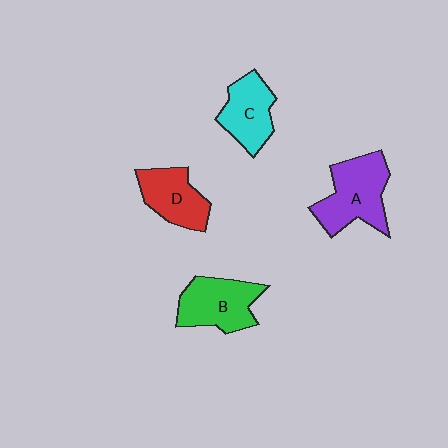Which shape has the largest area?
Shape A (purple).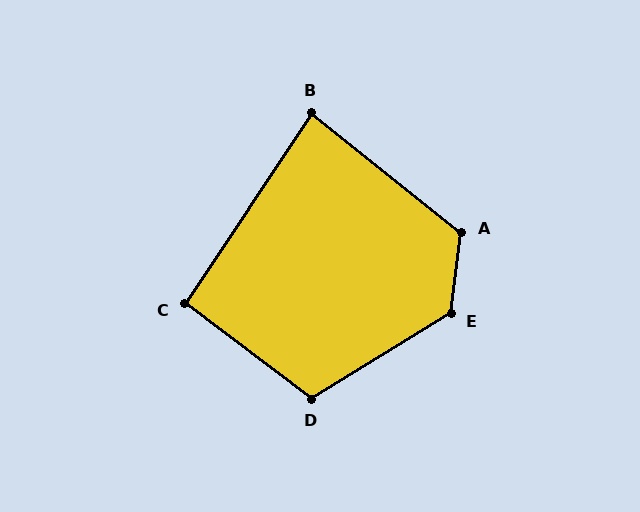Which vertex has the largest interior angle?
E, at approximately 129 degrees.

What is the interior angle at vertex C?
Approximately 93 degrees (approximately right).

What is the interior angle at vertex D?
Approximately 111 degrees (obtuse).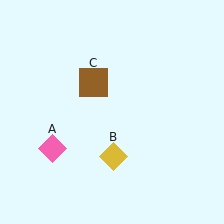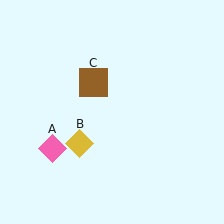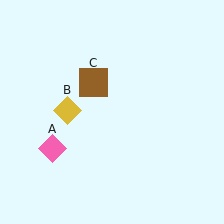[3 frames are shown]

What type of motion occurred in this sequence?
The yellow diamond (object B) rotated clockwise around the center of the scene.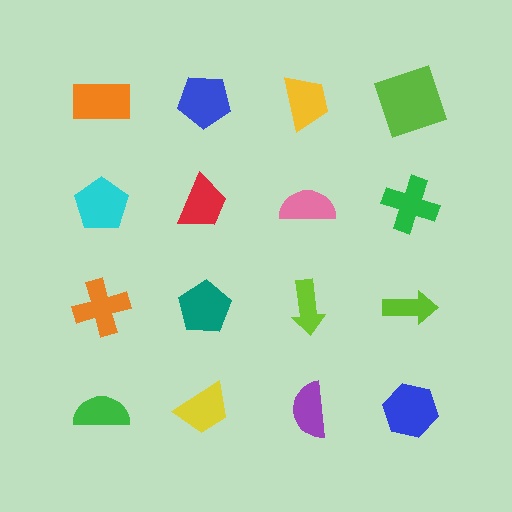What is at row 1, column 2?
A blue pentagon.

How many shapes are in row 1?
4 shapes.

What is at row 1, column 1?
An orange rectangle.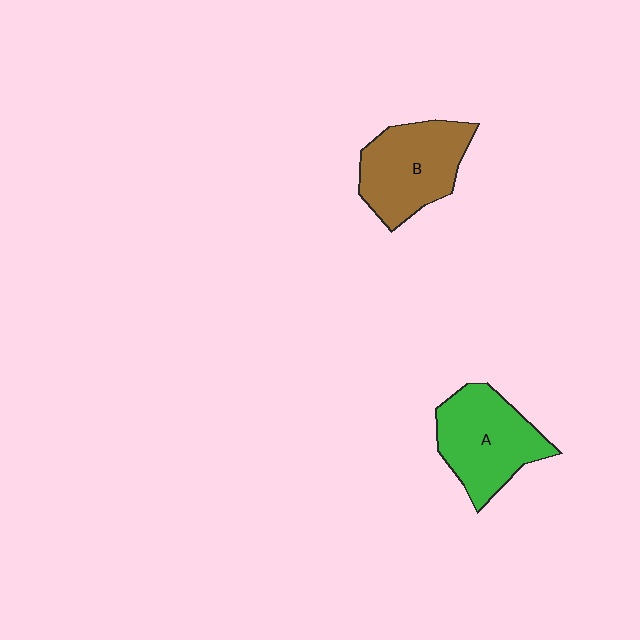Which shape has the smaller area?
Shape B (brown).